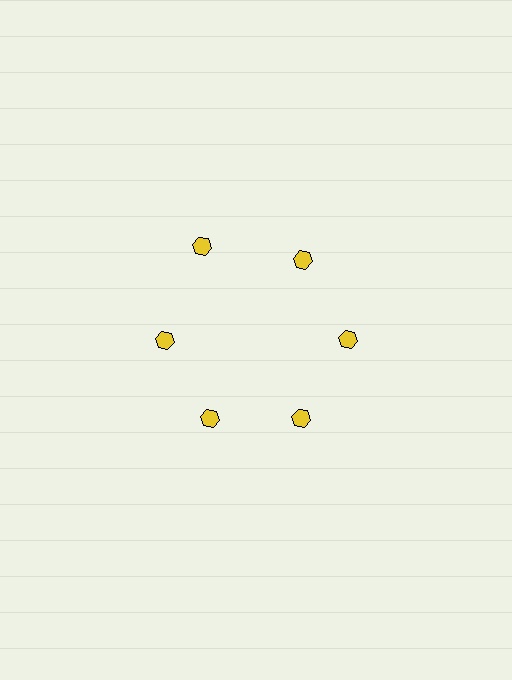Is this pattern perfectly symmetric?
No. The 6 yellow hexagons are arranged in a ring, but one element near the 11 o'clock position is pushed outward from the center, breaking the 6-fold rotational symmetry.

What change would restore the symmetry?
The symmetry would be restored by moving it inward, back onto the ring so that all 6 hexagons sit at equal angles and equal distance from the center.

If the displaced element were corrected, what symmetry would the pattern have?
It would have 6-fold rotational symmetry — the pattern would map onto itself every 60 degrees.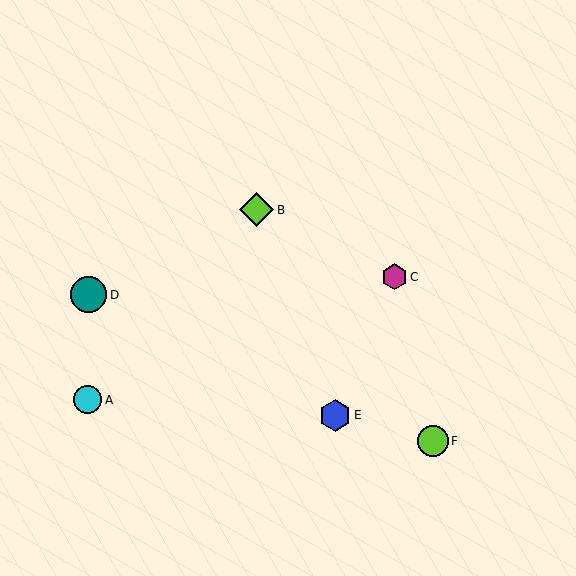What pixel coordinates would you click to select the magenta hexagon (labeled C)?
Click at (394, 277) to select the magenta hexagon C.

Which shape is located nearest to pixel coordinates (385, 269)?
The magenta hexagon (labeled C) at (394, 277) is nearest to that location.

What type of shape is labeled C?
Shape C is a magenta hexagon.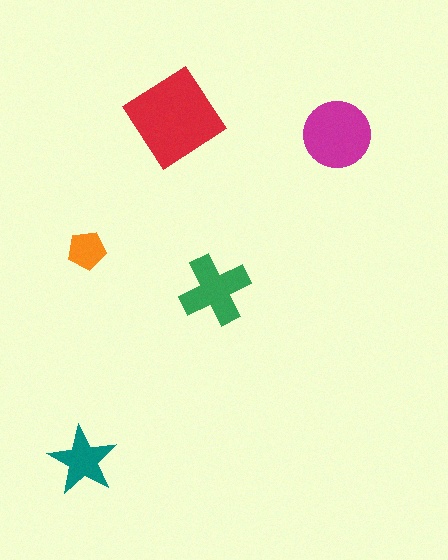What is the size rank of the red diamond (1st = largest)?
1st.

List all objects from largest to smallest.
The red diamond, the magenta circle, the green cross, the teal star, the orange pentagon.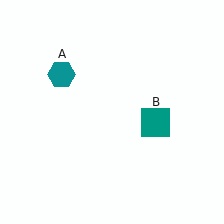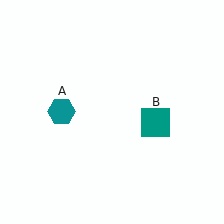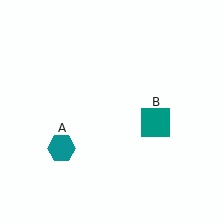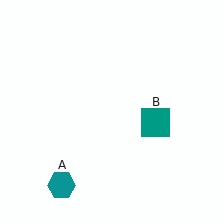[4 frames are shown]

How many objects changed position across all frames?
1 object changed position: teal hexagon (object A).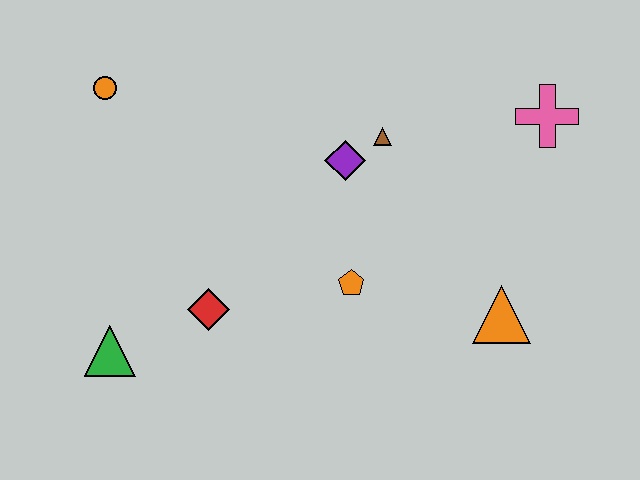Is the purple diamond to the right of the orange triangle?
No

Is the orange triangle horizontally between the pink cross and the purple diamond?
Yes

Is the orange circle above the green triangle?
Yes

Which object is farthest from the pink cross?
The green triangle is farthest from the pink cross.